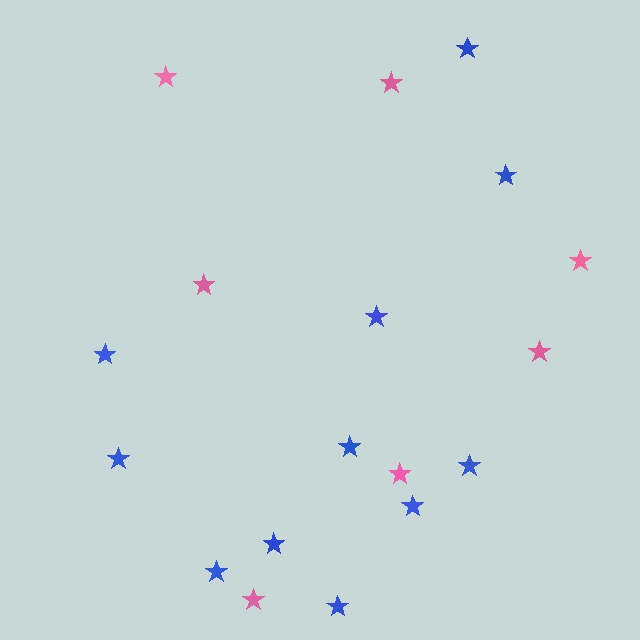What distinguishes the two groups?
There are 2 groups: one group of pink stars (7) and one group of blue stars (11).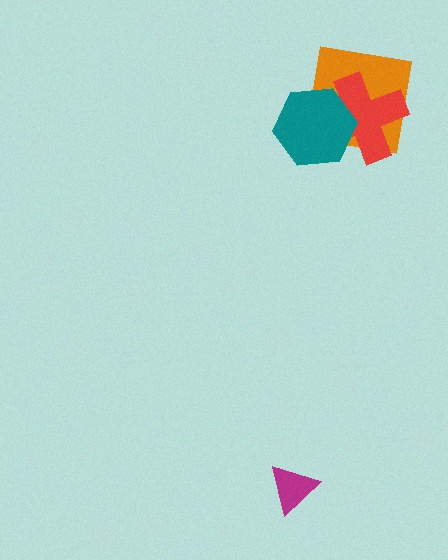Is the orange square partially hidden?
Yes, it is partially covered by another shape.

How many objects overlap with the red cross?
2 objects overlap with the red cross.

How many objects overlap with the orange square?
2 objects overlap with the orange square.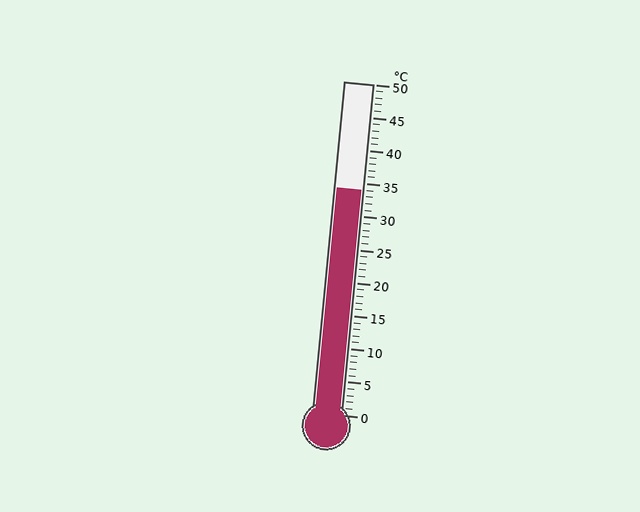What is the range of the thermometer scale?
The thermometer scale ranges from 0°C to 50°C.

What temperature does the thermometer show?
The thermometer shows approximately 34°C.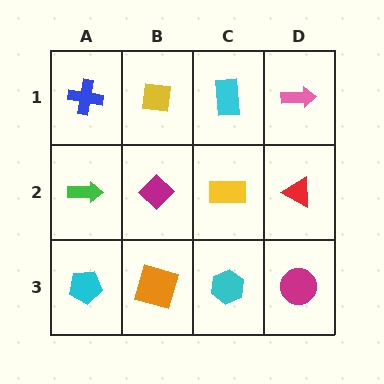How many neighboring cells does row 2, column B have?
4.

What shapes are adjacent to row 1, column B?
A magenta diamond (row 2, column B), a blue cross (row 1, column A), a cyan rectangle (row 1, column C).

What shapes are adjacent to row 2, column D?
A pink arrow (row 1, column D), a magenta circle (row 3, column D), a yellow rectangle (row 2, column C).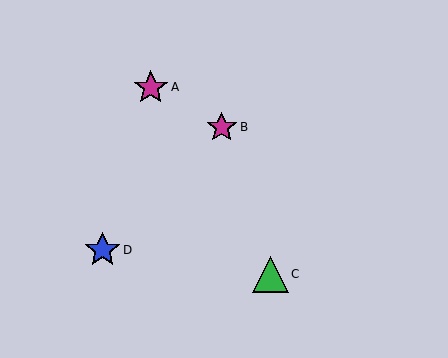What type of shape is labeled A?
Shape A is a magenta star.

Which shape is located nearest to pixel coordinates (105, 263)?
The blue star (labeled D) at (103, 250) is nearest to that location.